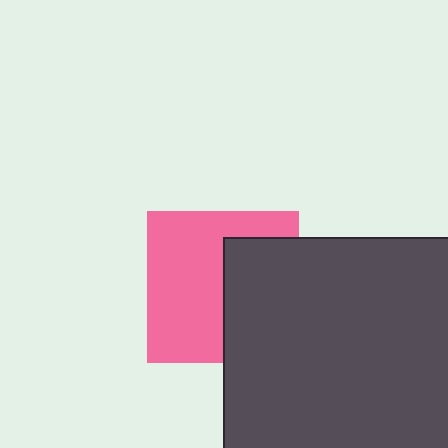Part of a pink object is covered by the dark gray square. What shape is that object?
It is a square.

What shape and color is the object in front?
The object in front is a dark gray square.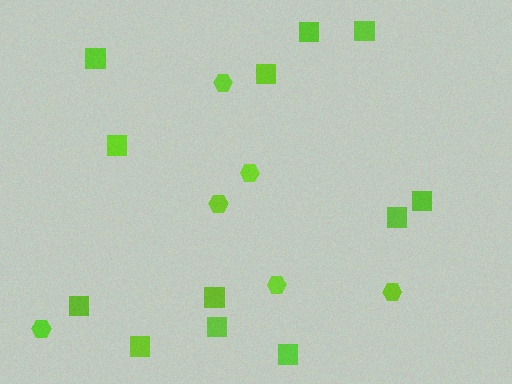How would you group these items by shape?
There are 2 groups: one group of hexagons (6) and one group of squares (12).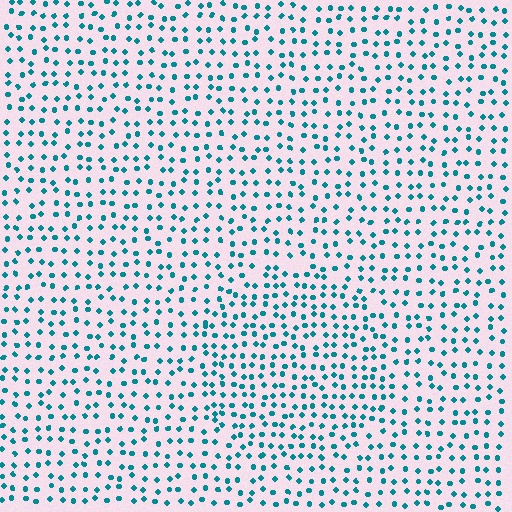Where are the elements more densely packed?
The elements are more densely packed inside the circle boundary.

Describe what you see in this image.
The image contains small teal elements arranged at two different densities. A circle-shaped region is visible where the elements are more densely packed than the surrounding area.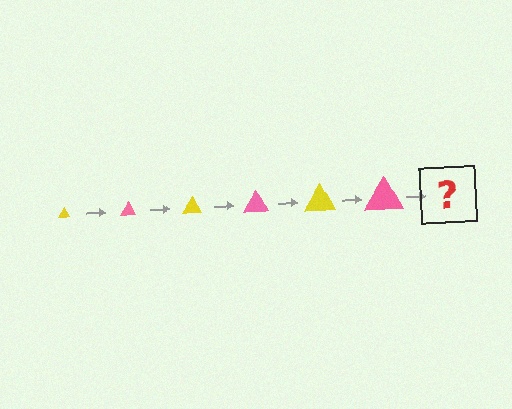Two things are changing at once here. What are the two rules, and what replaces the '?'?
The two rules are that the triangle grows larger each step and the color cycles through yellow and pink. The '?' should be a yellow triangle, larger than the previous one.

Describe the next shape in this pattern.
It should be a yellow triangle, larger than the previous one.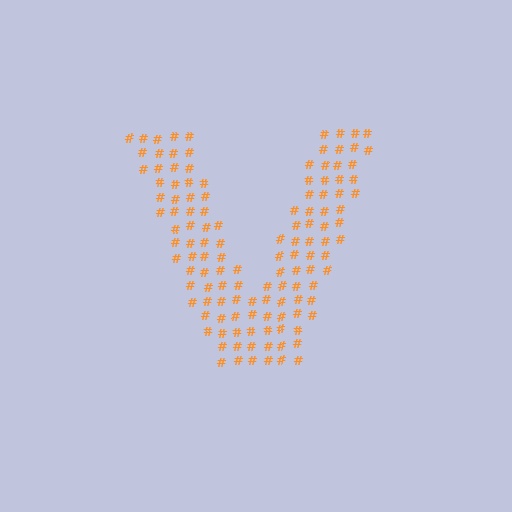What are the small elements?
The small elements are hash symbols.